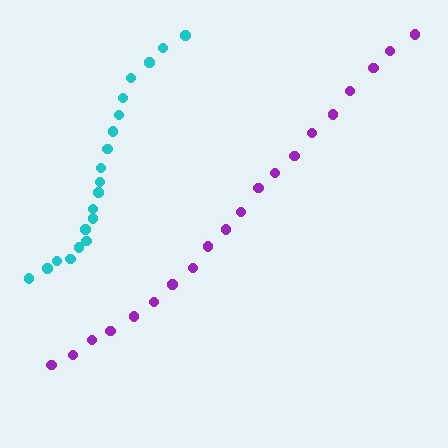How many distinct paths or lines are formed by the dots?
There are 2 distinct paths.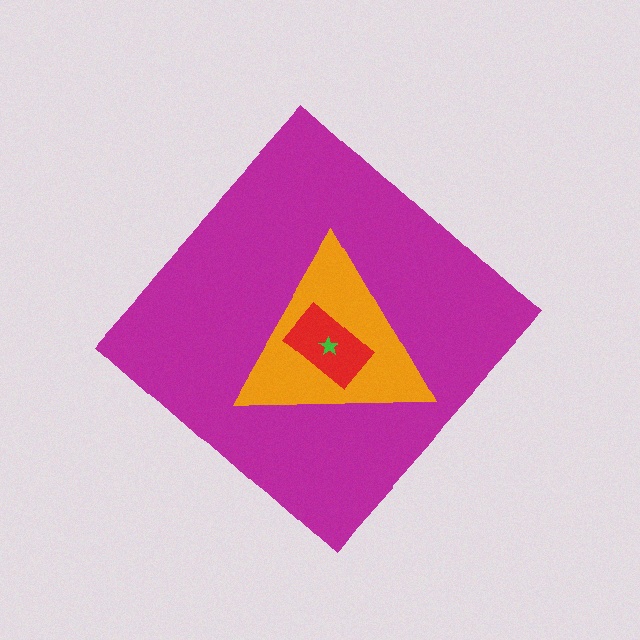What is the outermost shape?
The magenta diamond.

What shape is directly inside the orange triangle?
The red rectangle.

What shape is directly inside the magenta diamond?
The orange triangle.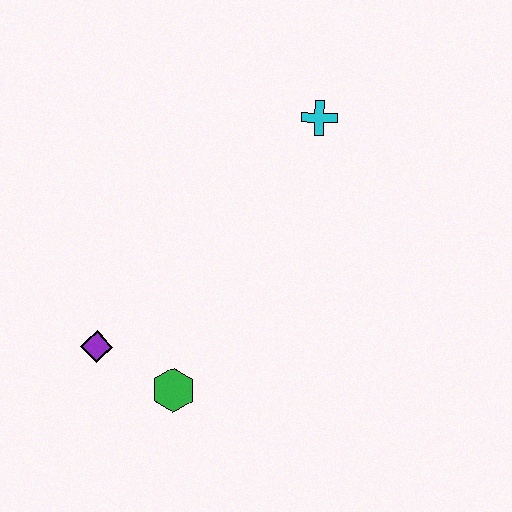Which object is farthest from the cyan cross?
The purple diamond is farthest from the cyan cross.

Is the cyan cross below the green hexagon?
No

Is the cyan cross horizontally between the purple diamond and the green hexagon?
No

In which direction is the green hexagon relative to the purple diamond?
The green hexagon is to the right of the purple diamond.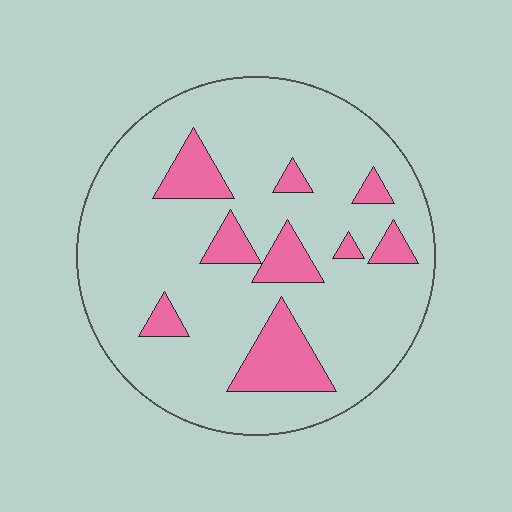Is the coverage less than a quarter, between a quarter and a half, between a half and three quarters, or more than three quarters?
Less than a quarter.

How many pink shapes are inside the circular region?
9.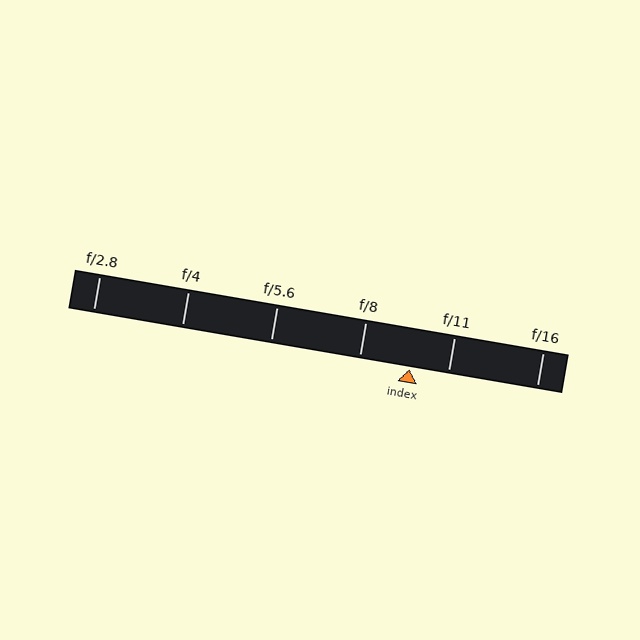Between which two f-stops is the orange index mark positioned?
The index mark is between f/8 and f/11.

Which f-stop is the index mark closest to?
The index mark is closest to f/11.